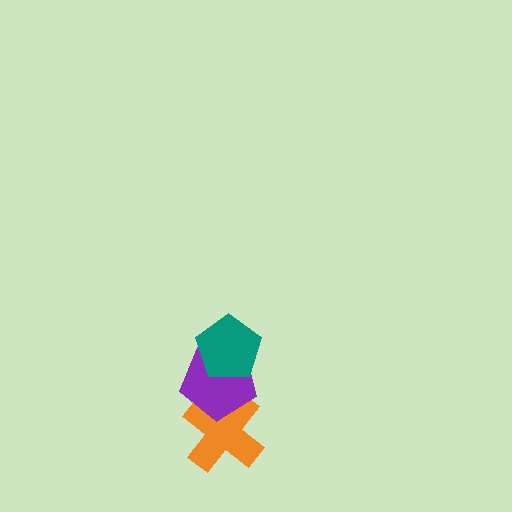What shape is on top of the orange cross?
The purple pentagon is on top of the orange cross.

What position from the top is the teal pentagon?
The teal pentagon is 1st from the top.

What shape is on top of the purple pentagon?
The teal pentagon is on top of the purple pentagon.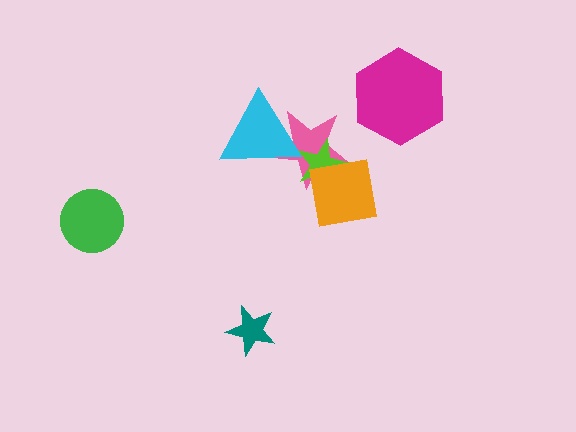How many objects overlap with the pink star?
3 objects overlap with the pink star.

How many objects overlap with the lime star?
2 objects overlap with the lime star.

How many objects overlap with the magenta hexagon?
0 objects overlap with the magenta hexagon.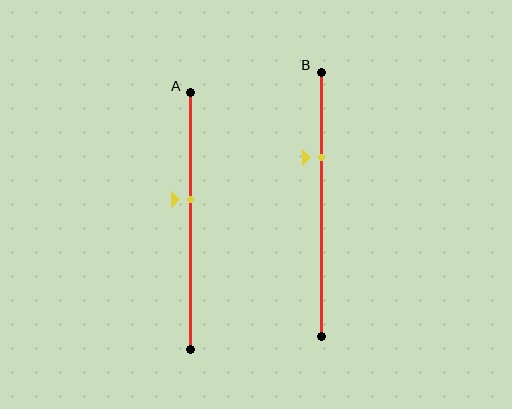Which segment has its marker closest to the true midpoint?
Segment A has its marker closest to the true midpoint.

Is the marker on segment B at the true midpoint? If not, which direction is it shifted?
No, the marker on segment B is shifted upward by about 18% of the segment length.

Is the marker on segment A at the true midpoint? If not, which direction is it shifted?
No, the marker on segment A is shifted upward by about 9% of the segment length.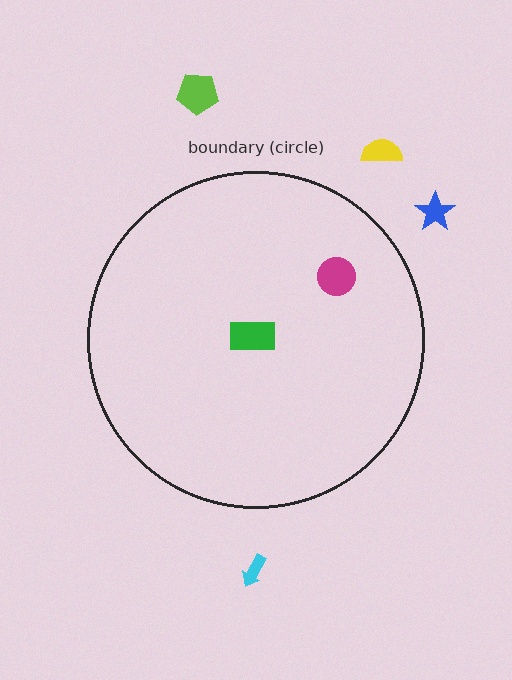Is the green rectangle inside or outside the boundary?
Inside.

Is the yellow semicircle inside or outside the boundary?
Outside.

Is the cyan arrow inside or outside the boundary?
Outside.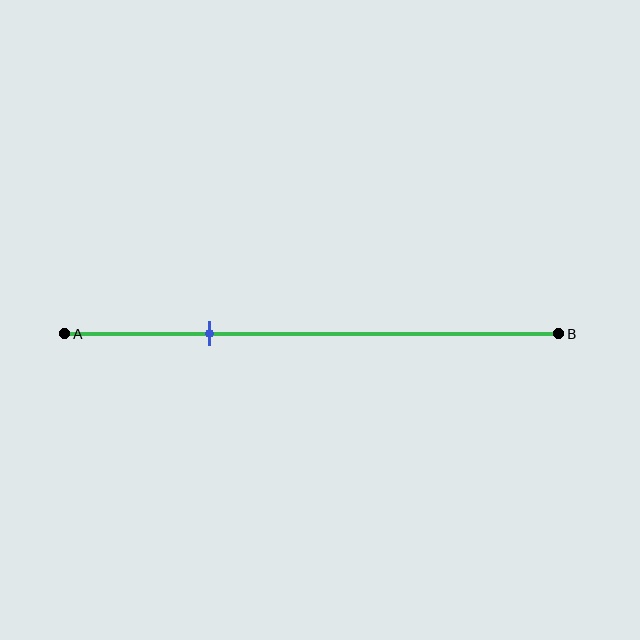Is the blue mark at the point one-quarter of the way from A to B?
No, the mark is at about 30% from A, not at the 25% one-quarter point.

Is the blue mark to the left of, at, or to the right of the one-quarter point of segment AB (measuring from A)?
The blue mark is to the right of the one-quarter point of segment AB.